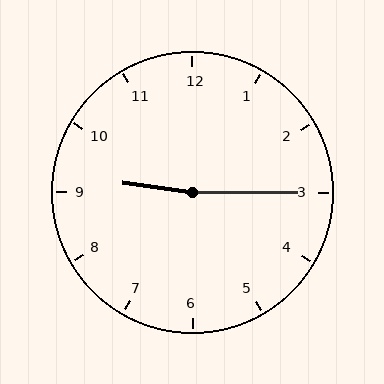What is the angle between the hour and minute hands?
Approximately 172 degrees.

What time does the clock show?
9:15.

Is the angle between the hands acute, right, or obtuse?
It is obtuse.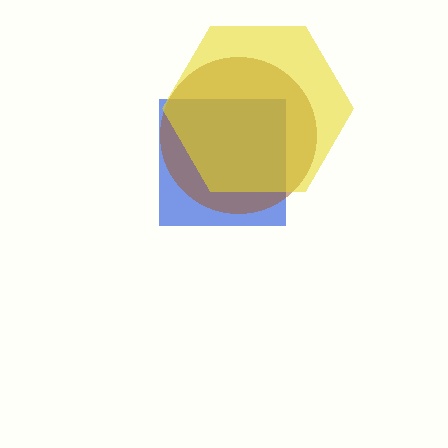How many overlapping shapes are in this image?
There are 3 overlapping shapes in the image.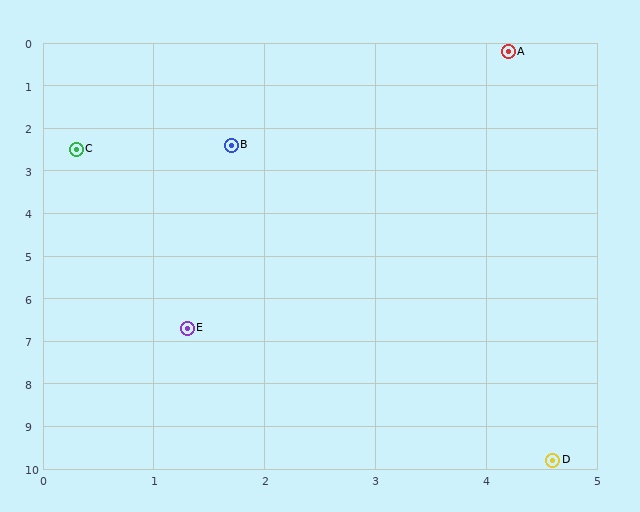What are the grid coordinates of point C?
Point C is at approximately (0.3, 2.5).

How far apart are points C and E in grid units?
Points C and E are about 4.3 grid units apart.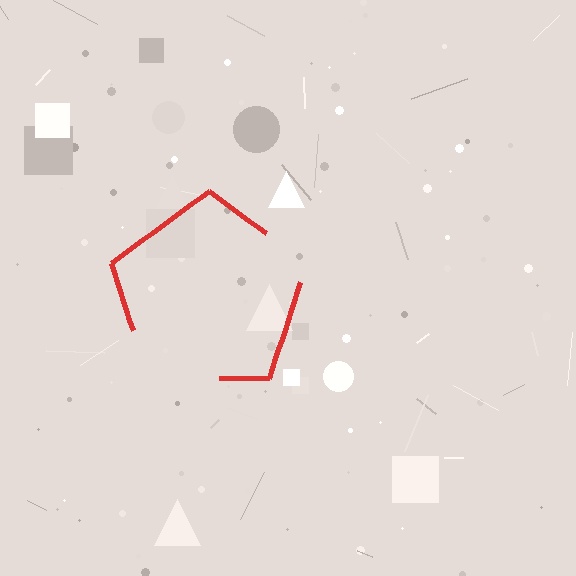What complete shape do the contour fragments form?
The contour fragments form a pentagon.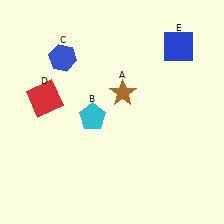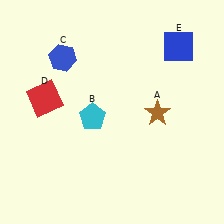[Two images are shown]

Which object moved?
The brown star (A) moved right.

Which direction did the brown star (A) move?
The brown star (A) moved right.